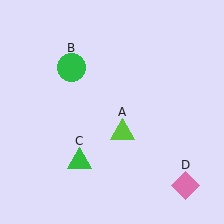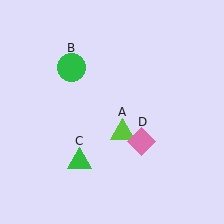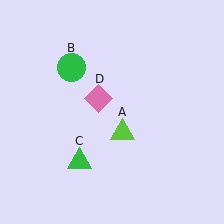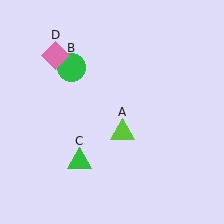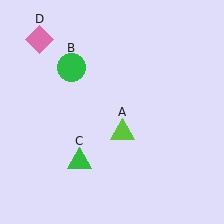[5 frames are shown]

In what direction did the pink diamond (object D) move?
The pink diamond (object D) moved up and to the left.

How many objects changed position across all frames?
1 object changed position: pink diamond (object D).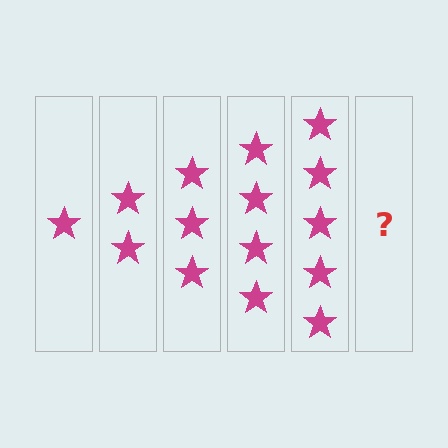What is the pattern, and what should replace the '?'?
The pattern is that each step adds one more star. The '?' should be 6 stars.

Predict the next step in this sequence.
The next step is 6 stars.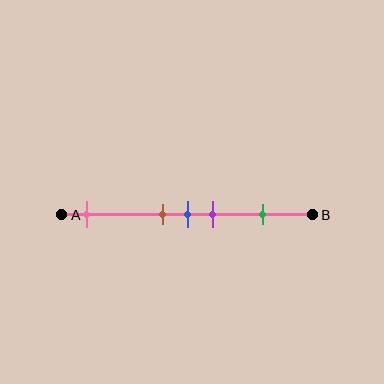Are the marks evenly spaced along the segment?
No, the marks are not evenly spaced.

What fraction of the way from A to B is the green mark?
The green mark is approximately 80% (0.8) of the way from A to B.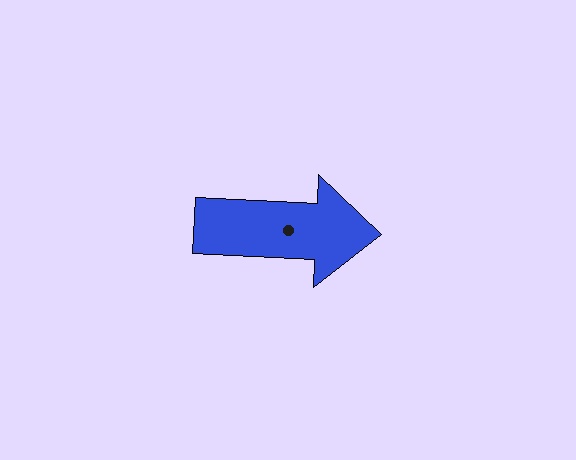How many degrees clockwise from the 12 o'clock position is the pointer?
Approximately 93 degrees.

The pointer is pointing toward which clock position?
Roughly 3 o'clock.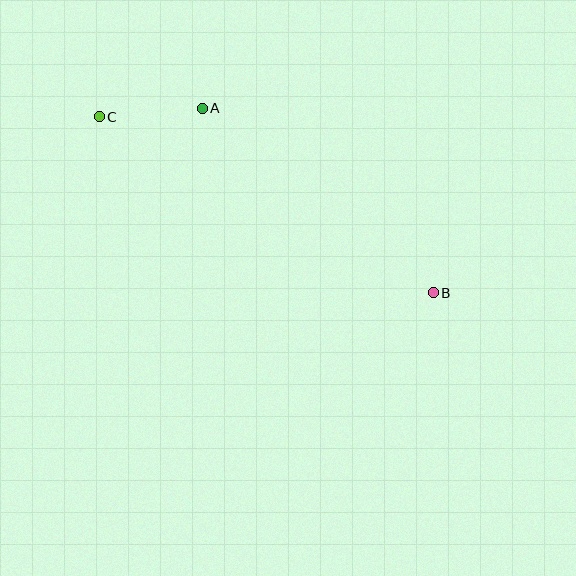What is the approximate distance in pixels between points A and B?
The distance between A and B is approximately 296 pixels.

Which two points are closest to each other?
Points A and C are closest to each other.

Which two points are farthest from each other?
Points B and C are farthest from each other.